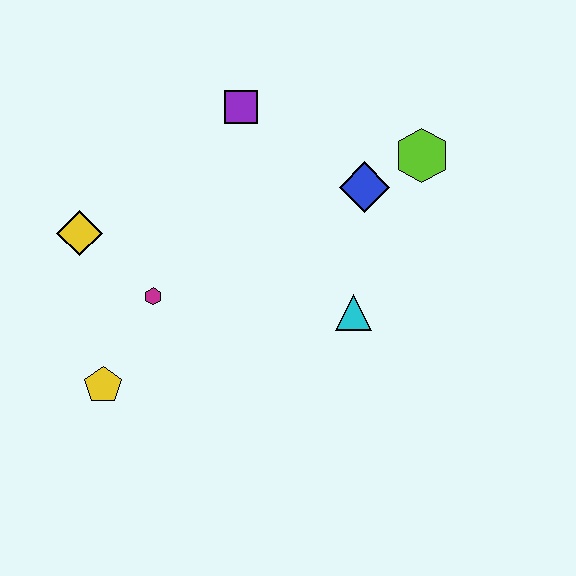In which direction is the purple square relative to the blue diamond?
The purple square is to the left of the blue diamond.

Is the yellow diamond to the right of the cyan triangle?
No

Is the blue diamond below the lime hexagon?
Yes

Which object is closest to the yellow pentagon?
The magenta hexagon is closest to the yellow pentagon.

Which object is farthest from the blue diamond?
The yellow pentagon is farthest from the blue diamond.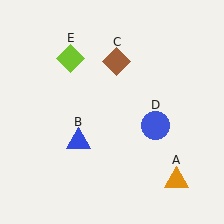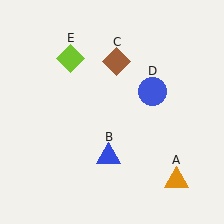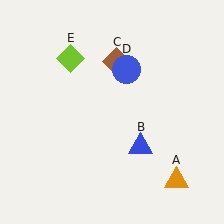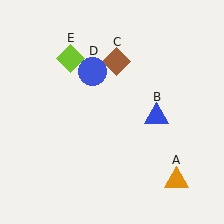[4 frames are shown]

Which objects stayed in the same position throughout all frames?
Orange triangle (object A) and brown diamond (object C) and lime diamond (object E) remained stationary.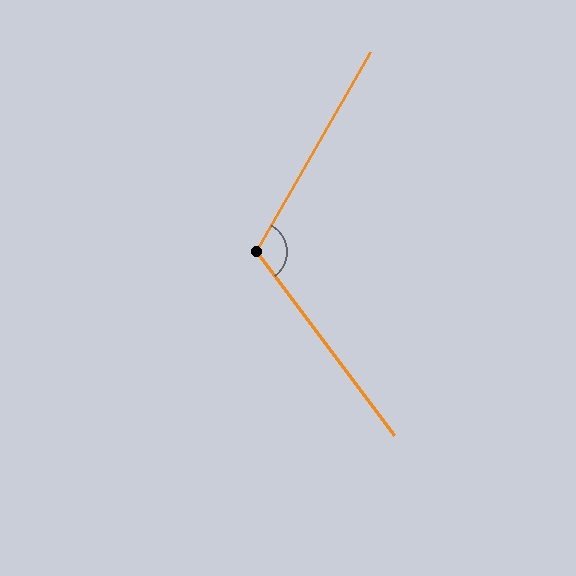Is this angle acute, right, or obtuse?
It is obtuse.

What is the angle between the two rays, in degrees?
Approximately 113 degrees.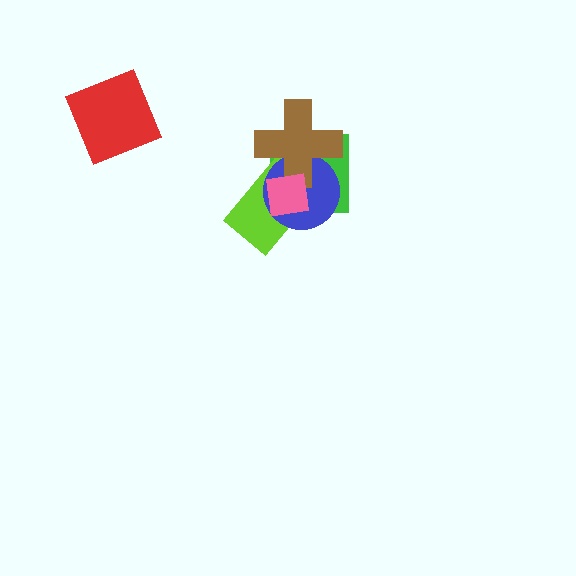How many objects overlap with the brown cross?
4 objects overlap with the brown cross.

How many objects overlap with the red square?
0 objects overlap with the red square.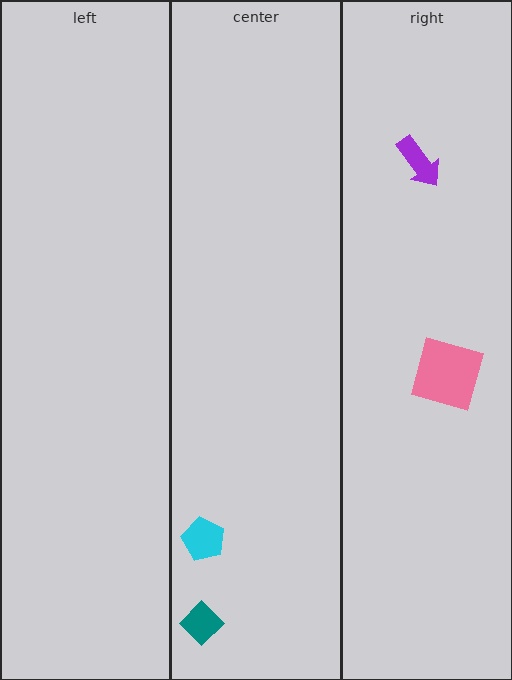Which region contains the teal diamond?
The center region.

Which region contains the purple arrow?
The right region.